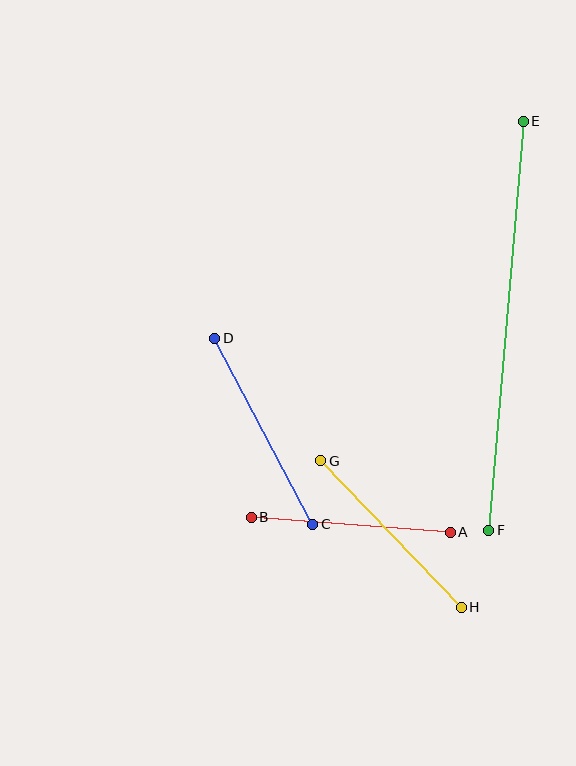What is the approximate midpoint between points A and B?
The midpoint is at approximately (351, 525) pixels.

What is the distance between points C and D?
The distance is approximately 210 pixels.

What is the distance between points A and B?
The distance is approximately 200 pixels.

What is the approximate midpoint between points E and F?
The midpoint is at approximately (506, 326) pixels.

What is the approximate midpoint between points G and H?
The midpoint is at approximately (391, 534) pixels.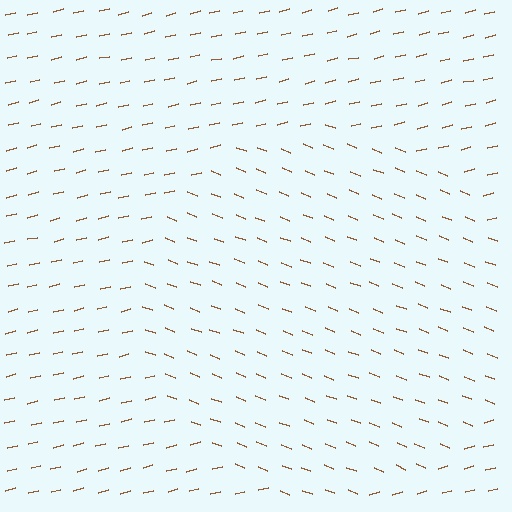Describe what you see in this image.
The image is filled with small brown line segments. A circle region in the image has lines oriented differently from the surrounding lines, creating a visible texture boundary.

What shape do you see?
I see a circle.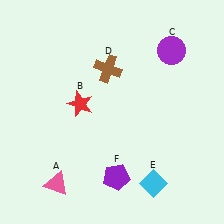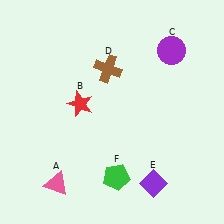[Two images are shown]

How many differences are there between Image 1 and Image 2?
There are 2 differences between the two images.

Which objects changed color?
E changed from cyan to purple. F changed from purple to green.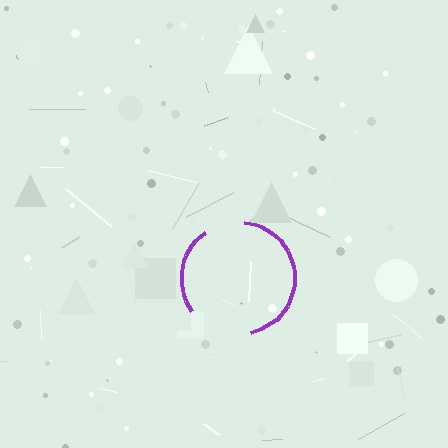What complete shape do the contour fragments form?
The contour fragments form a circle.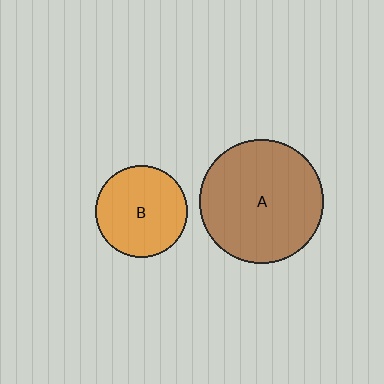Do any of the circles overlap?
No, none of the circles overlap.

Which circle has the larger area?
Circle A (brown).